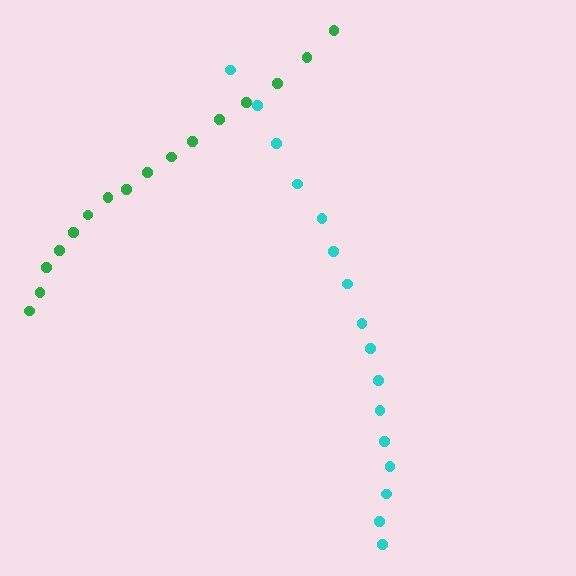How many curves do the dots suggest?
There are 2 distinct paths.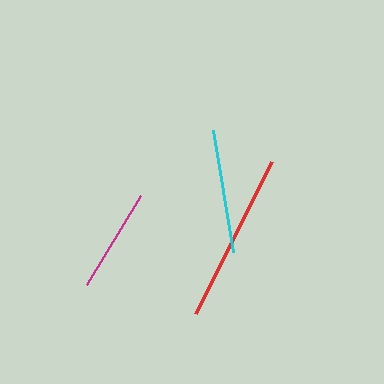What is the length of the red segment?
The red segment is approximately 170 pixels long.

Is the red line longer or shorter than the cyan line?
The red line is longer than the cyan line.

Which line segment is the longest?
The red line is the longest at approximately 170 pixels.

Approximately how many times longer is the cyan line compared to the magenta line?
The cyan line is approximately 1.2 times the length of the magenta line.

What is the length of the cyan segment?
The cyan segment is approximately 124 pixels long.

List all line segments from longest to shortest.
From longest to shortest: red, cyan, magenta.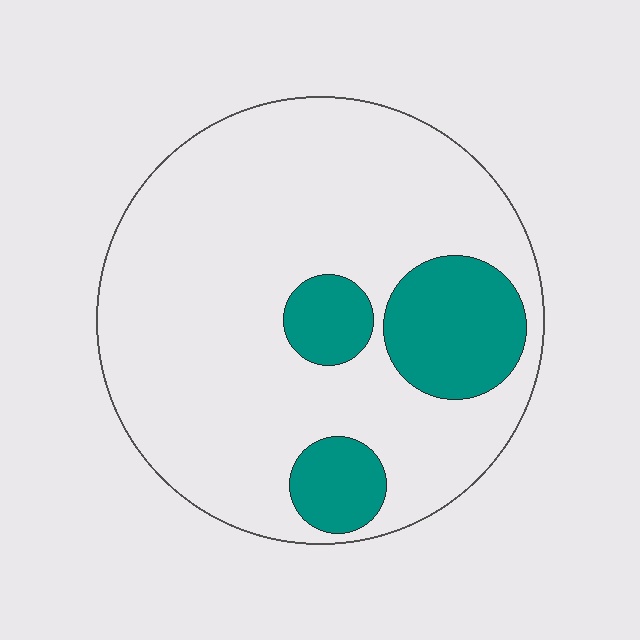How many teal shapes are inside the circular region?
3.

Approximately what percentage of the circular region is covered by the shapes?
Approximately 20%.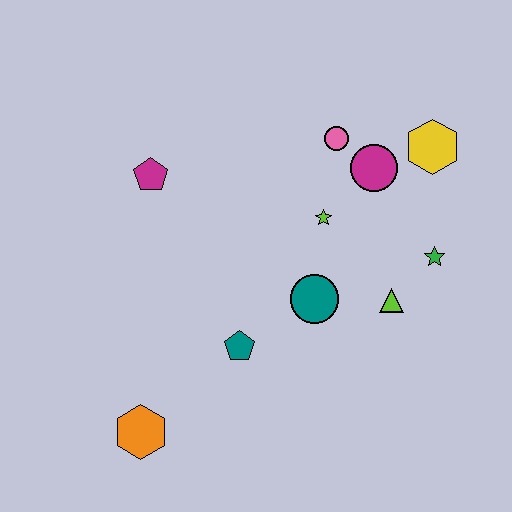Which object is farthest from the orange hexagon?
The yellow hexagon is farthest from the orange hexagon.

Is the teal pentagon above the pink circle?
No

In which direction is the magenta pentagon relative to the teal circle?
The magenta pentagon is to the left of the teal circle.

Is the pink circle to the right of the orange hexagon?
Yes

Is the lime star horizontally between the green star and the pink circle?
No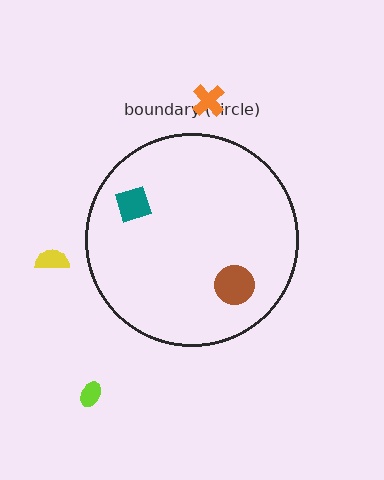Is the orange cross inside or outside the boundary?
Outside.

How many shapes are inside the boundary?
2 inside, 3 outside.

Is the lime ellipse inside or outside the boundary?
Outside.